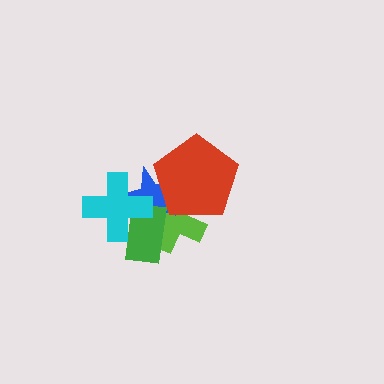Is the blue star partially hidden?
Yes, it is partially covered by another shape.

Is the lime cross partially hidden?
Yes, it is partially covered by another shape.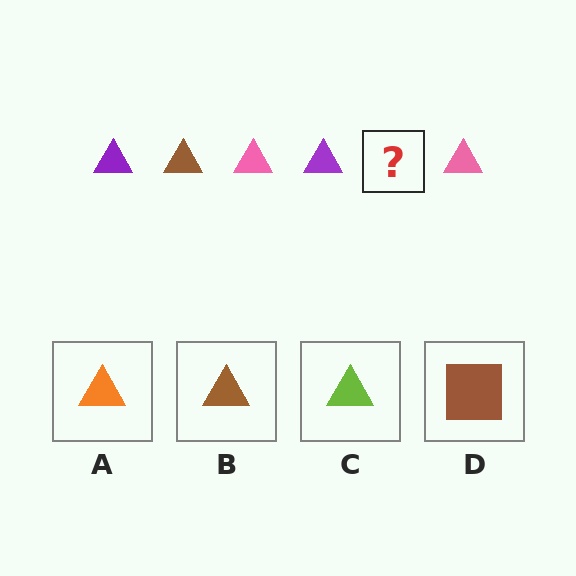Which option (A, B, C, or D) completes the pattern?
B.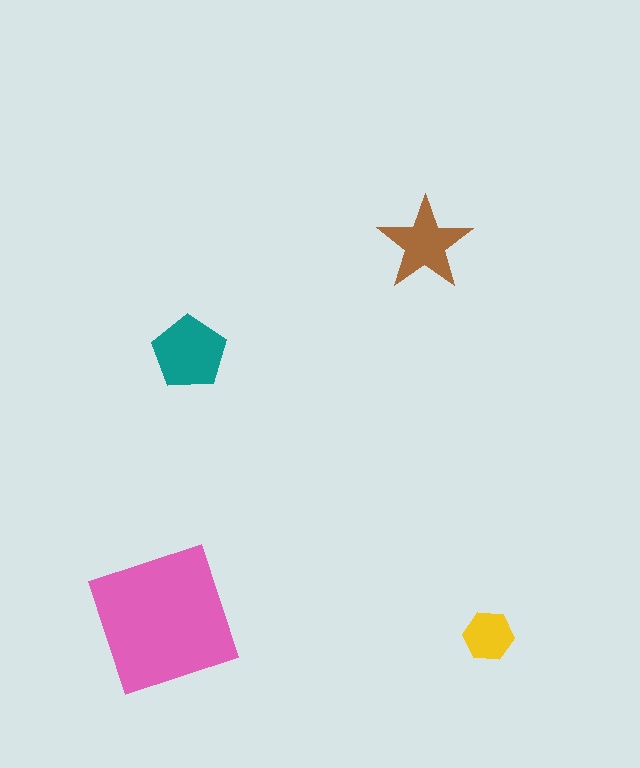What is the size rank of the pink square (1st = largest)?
1st.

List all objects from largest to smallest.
The pink square, the teal pentagon, the brown star, the yellow hexagon.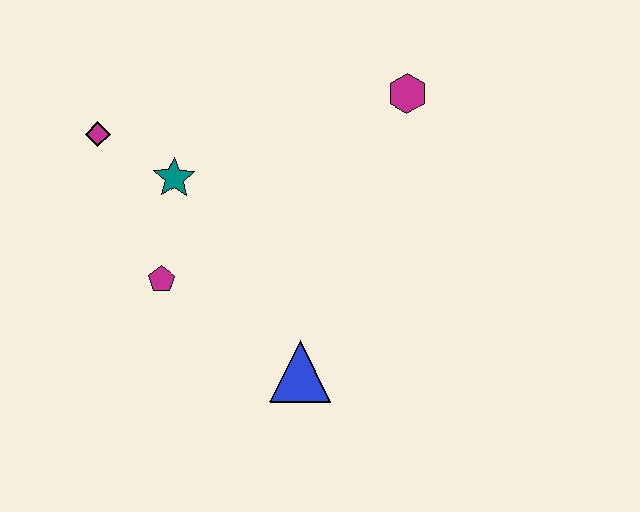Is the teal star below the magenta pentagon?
No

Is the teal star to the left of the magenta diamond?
No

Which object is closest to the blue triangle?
The magenta pentagon is closest to the blue triangle.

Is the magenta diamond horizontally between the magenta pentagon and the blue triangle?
No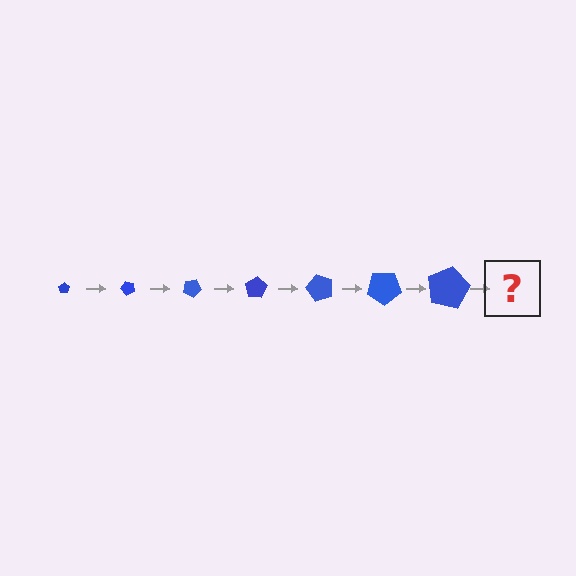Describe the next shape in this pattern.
It should be a pentagon, larger than the previous one and rotated 350 degrees from the start.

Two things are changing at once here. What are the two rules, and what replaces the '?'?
The two rules are that the pentagon grows larger each step and it rotates 50 degrees each step. The '?' should be a pentagon, larger than the previous one and rotated 350 degrees from the start.